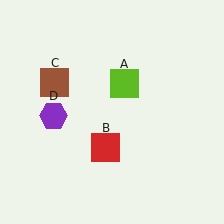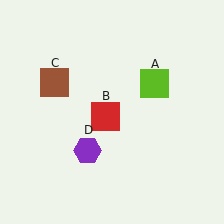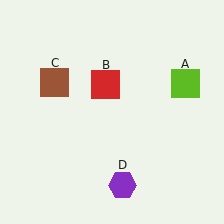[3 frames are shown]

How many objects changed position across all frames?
3 objects changed position: lime square (object A), red square (object B), purple hexagon (object D).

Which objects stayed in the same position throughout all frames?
Brown square (object C) remained stationary.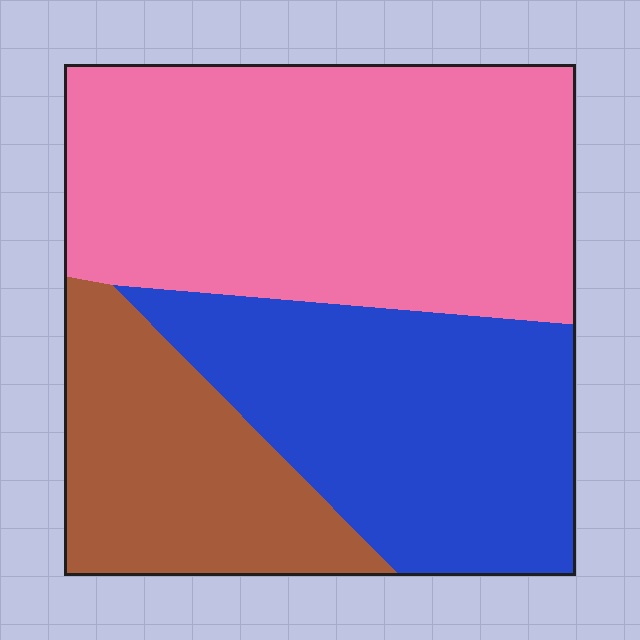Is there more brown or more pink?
Pink.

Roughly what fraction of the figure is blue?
Blue takes up about one third (1/3) of the figure.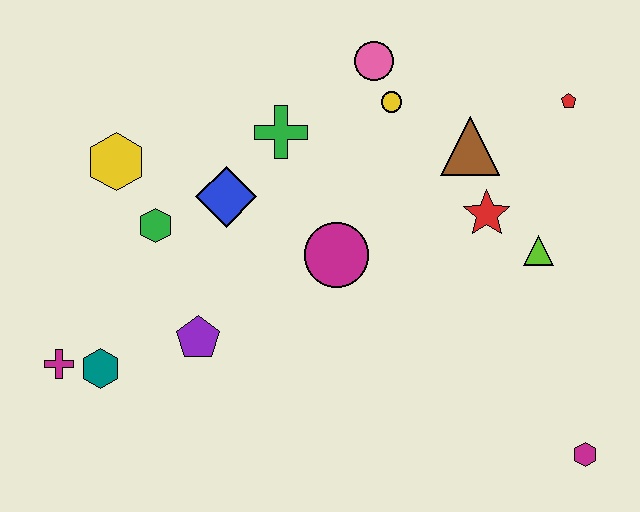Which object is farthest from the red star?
The magenta cross is farthest from the red star.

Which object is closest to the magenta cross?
The teal hexagon is closest to the magenta cross.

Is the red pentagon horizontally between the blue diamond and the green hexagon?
No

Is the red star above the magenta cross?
Yes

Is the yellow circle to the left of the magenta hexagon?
Yes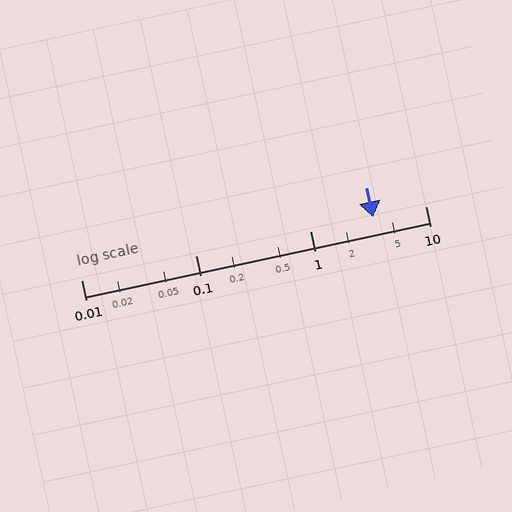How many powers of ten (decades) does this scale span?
The scale spans 3 decades, from 0.01 to 10.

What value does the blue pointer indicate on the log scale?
The pointer indicates approximately 3.5.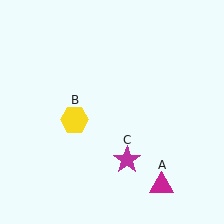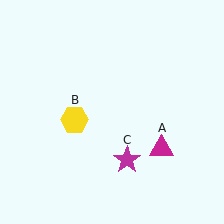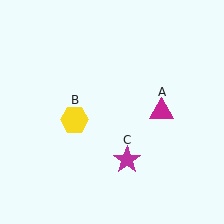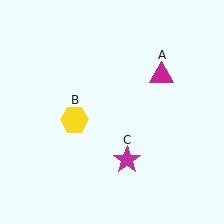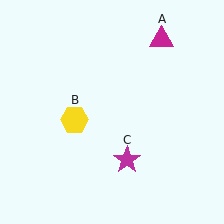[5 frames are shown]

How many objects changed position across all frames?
1 object changed position: magenta triangle (object A).